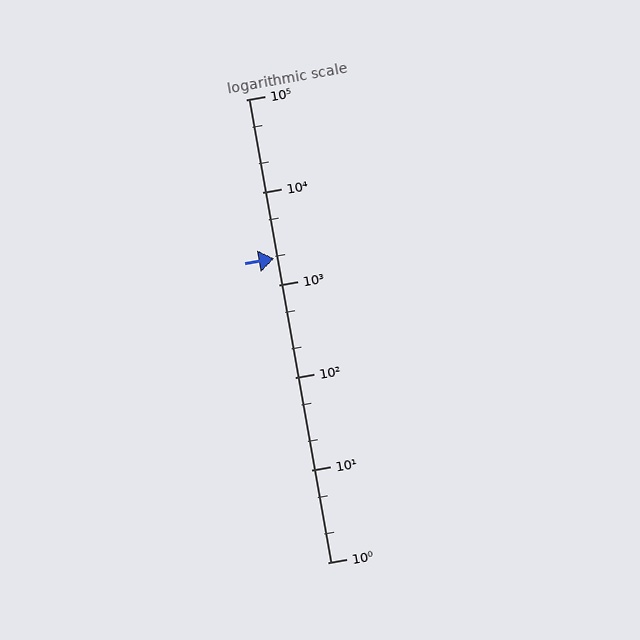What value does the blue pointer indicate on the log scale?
The pointer indicates approximately 1900.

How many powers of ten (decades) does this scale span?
The scale spans 5 decades, from 1 to 100000.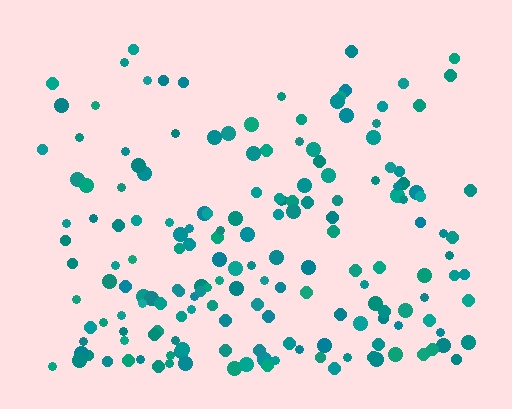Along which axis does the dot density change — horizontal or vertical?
Vertical.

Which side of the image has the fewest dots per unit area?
The top.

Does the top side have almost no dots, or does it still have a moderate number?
Still a moderate number, just noticeably fewer than the bottom.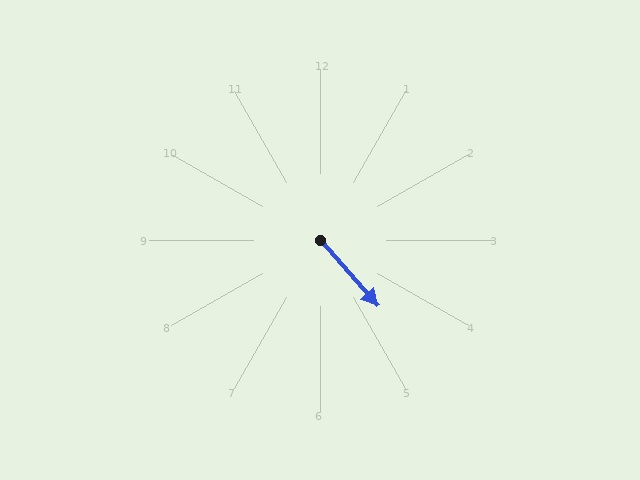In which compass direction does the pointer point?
Southeast.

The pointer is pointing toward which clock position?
Roughly 5 o'clock.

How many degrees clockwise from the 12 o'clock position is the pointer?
Approximately 139 degrees.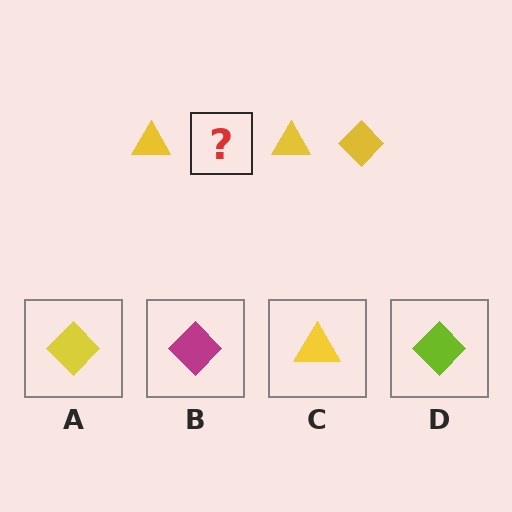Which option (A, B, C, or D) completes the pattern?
A.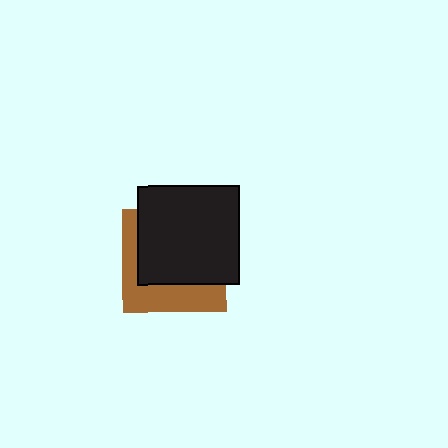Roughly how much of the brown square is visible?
A small part of it is visible (roughly 37%).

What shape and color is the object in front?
The object in front is a black rectangle.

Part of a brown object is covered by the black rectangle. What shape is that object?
It is a square.